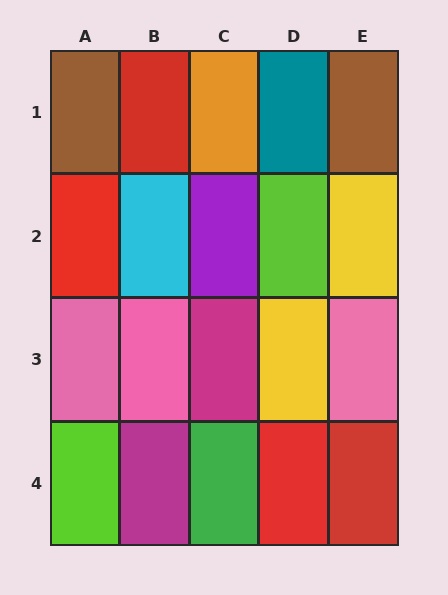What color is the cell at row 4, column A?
Lime.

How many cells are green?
1 cell is green.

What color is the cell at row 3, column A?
Pink.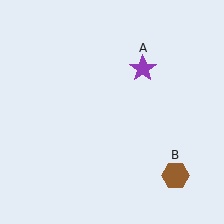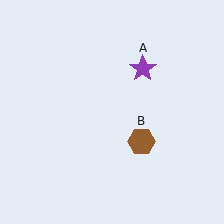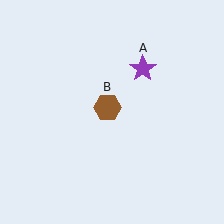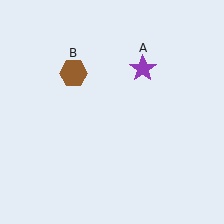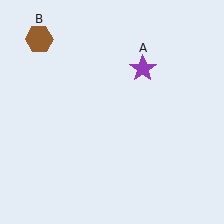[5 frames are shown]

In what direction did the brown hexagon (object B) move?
The brown hexagon (object B) moved up and to the left.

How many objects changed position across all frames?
1 object changed position: brown hexagon (object B).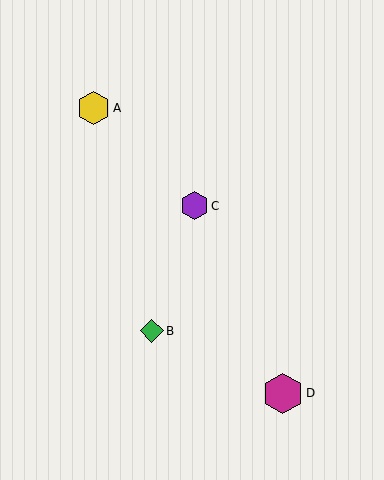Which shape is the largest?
The magenta hexagon (labeled D) is the largest.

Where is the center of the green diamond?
The center of the green diamond is at (152, 331).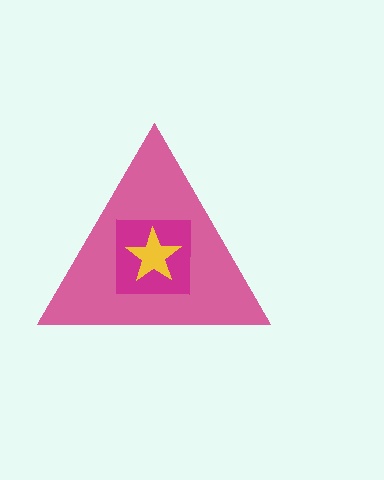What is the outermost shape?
The pink triangle.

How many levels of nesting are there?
3.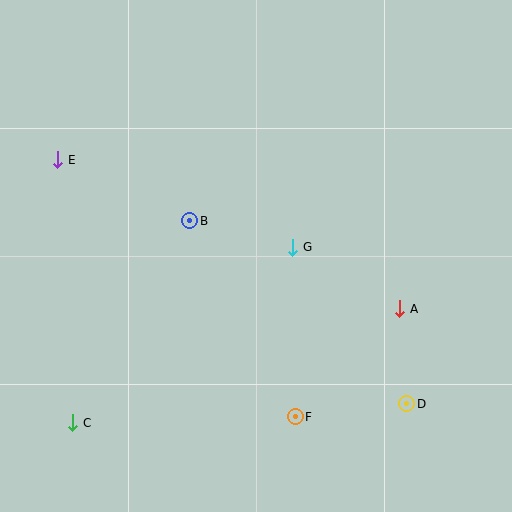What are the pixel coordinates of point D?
Point D is at (407, 404).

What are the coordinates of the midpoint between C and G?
The midpoint between C and G is at (183, 335).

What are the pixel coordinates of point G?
Point G is at (293, 247).